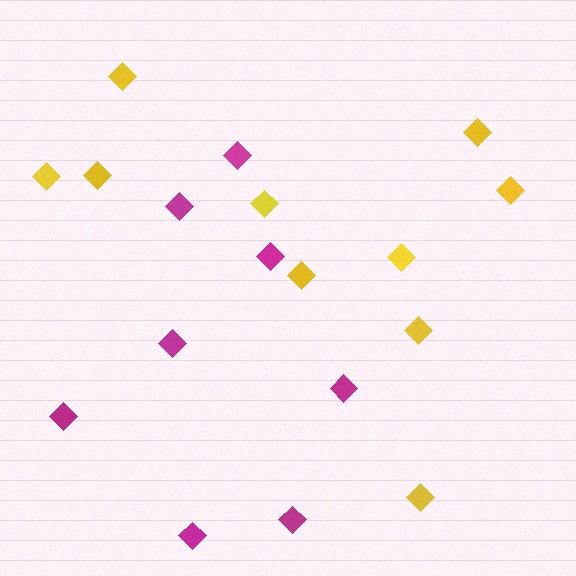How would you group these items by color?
There are 2 groups: one group of yellow diamonds (10) and one group of magenta diamonds (8).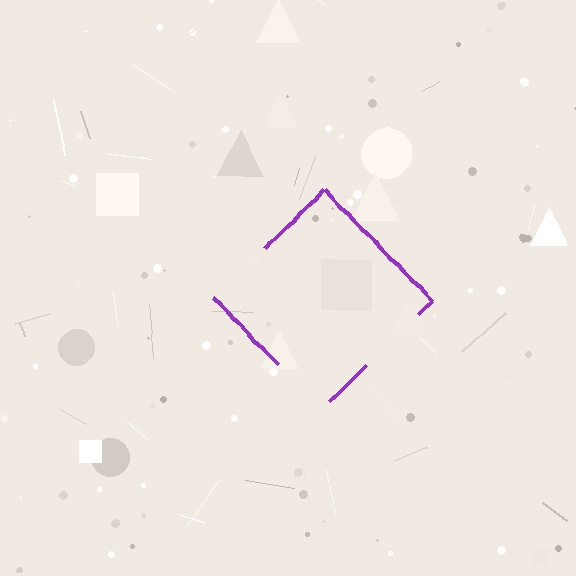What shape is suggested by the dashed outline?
The dashed outline suggests a diamond.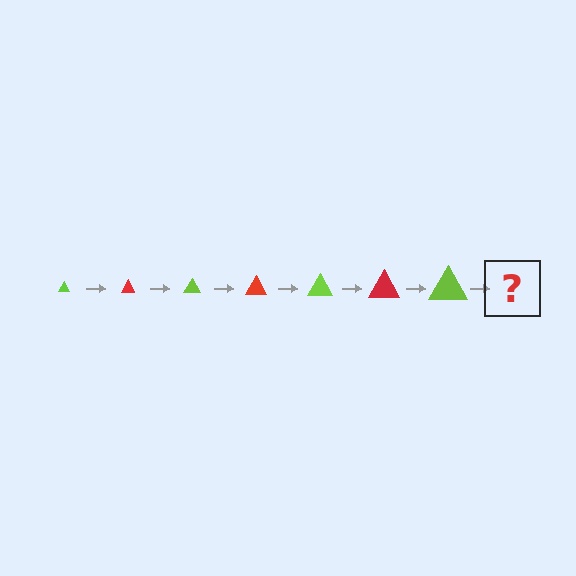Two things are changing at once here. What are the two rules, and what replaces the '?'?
The two rules are that the triangle grows larger each step and the color cycles through lime and red. The '?' should be a red triangle, larger than the previous one.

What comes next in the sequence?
The next element should be a red triangle, larger than the previous one.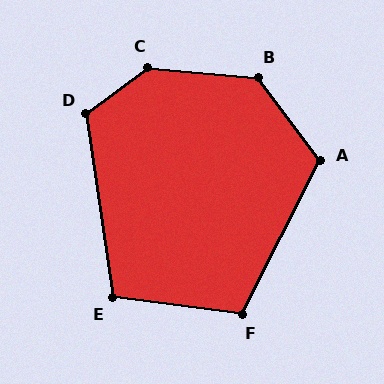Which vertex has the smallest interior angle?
E, at approximately 106 degrees.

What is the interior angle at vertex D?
Approximately 118 degrees (obtuse).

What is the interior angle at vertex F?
Approximately 110 degrees (obtuse).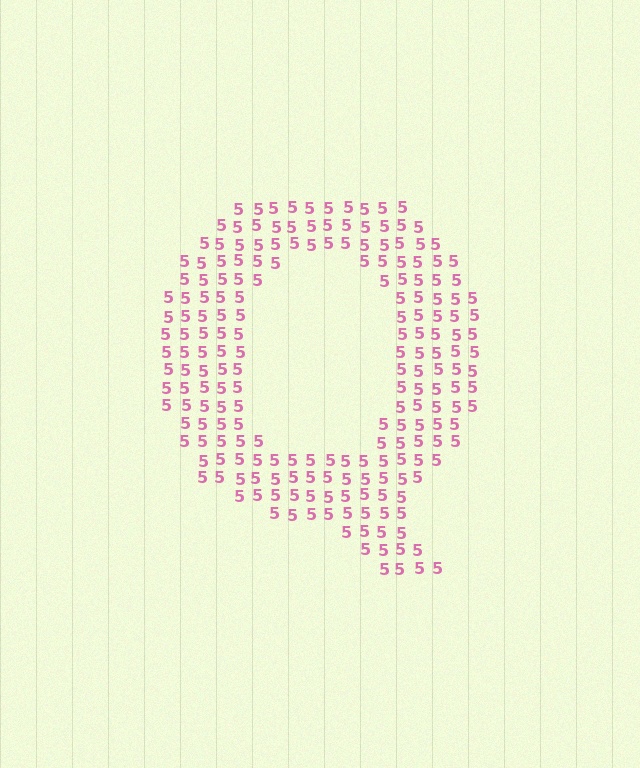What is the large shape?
The large shape is the letter Q.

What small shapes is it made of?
It is made of small digit 5's.